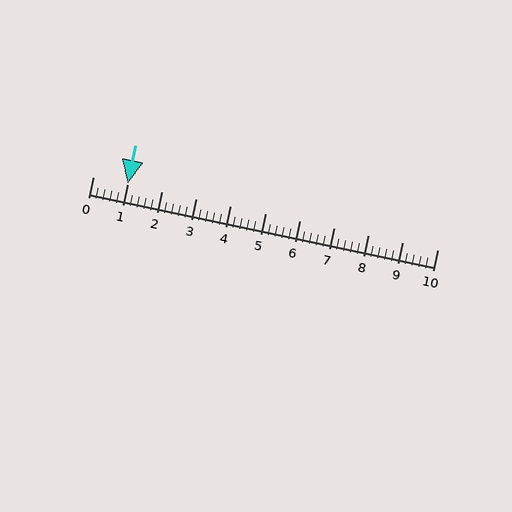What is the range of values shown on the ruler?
The ruler shows values from 0 to 10.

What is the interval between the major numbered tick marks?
The major tick marks are spaced 1 units apart.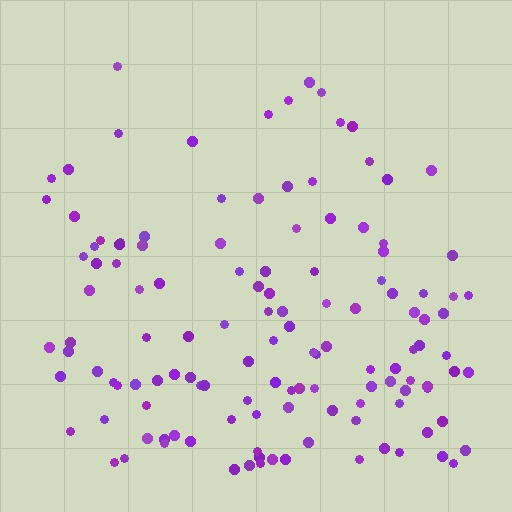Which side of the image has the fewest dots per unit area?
The top.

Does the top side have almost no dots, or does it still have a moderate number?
Still a moderate number, just noticeably fewer than the bottom.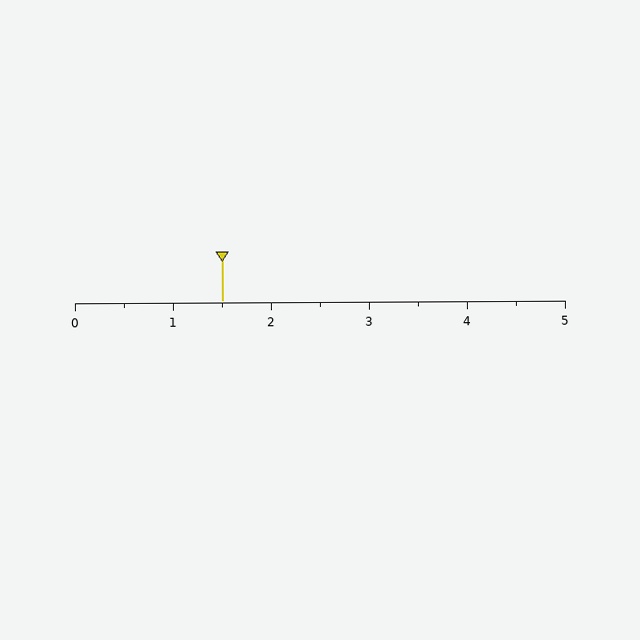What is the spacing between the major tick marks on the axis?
The major ticks are spaced 1 apart.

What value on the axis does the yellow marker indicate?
The marker indicates approximately 1.5.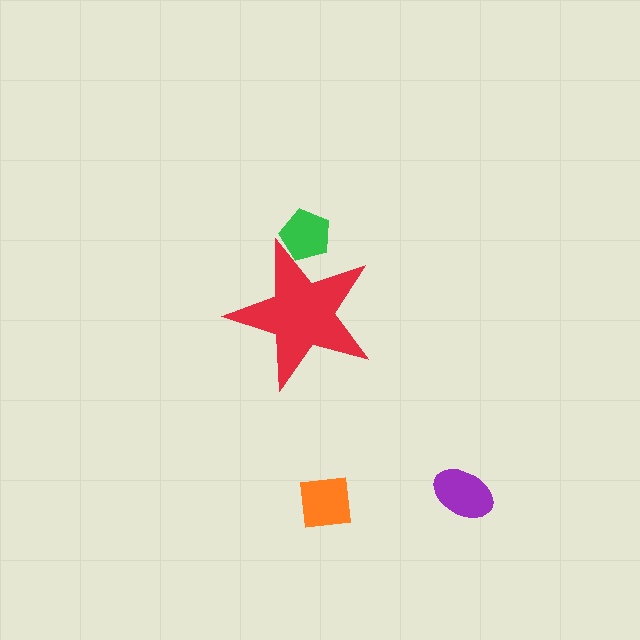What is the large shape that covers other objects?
A red star.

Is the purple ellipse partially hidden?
No, the purple ellipse is fully visible.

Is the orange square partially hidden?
No, the orange square is fully visible.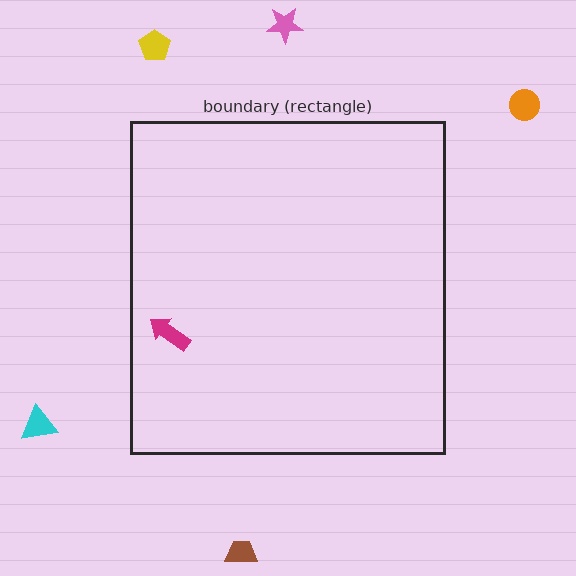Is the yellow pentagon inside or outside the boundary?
Outside.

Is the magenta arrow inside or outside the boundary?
Inside.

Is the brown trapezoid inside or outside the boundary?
Outside.